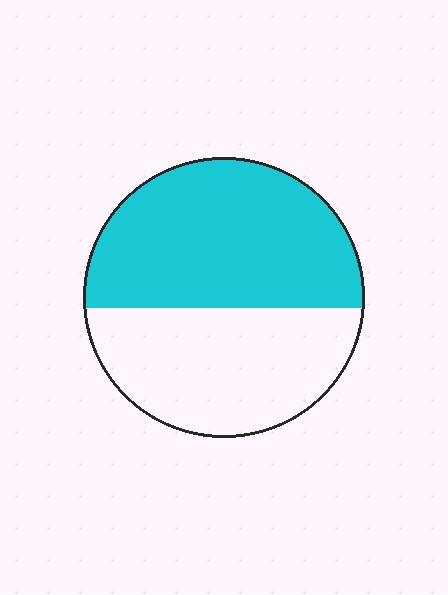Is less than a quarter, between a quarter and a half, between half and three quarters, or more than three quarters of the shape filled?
Between half and three quarters.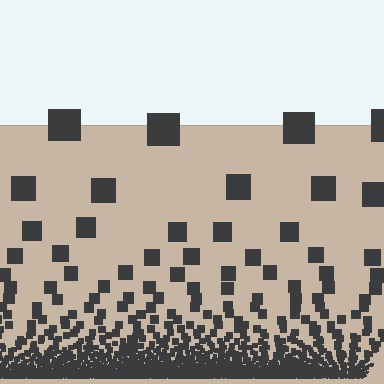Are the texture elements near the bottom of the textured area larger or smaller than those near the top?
Smaller. The gradient is inverted — elements near the bottom are smaller and denser.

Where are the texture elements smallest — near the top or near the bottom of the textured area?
Near the bottom.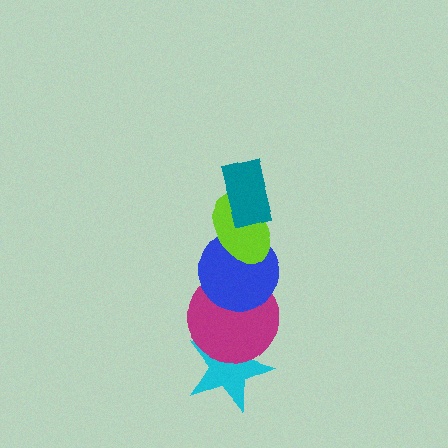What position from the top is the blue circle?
The blue circle is 3rd from the top.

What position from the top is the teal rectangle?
The teal rectangle is 1st from the top.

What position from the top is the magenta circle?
The magenta circle is 4th from the top.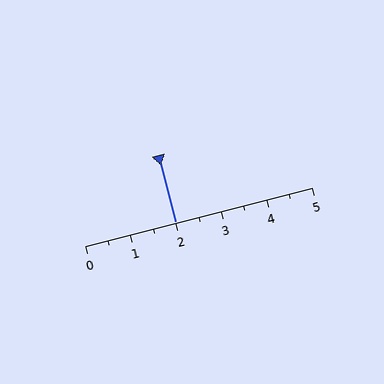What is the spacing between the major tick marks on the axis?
The major ticks are spaced 1 apart.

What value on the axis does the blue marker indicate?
The marker indicates approximately 2.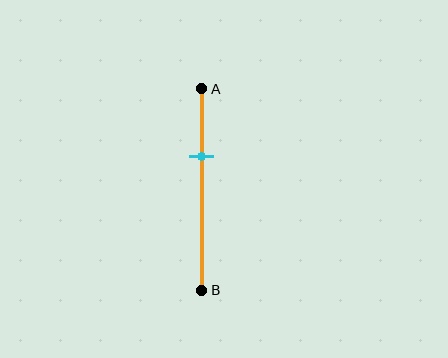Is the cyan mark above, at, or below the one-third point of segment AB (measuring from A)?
The cyan mark is approximately at the one-third point of segment AB.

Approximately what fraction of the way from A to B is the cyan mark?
The cyan mark is approximately 35% of the way from A to B.